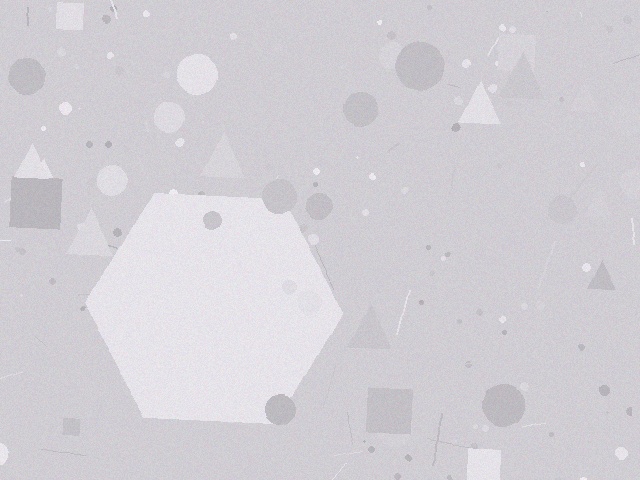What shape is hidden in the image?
A hexagon is hidden in the image.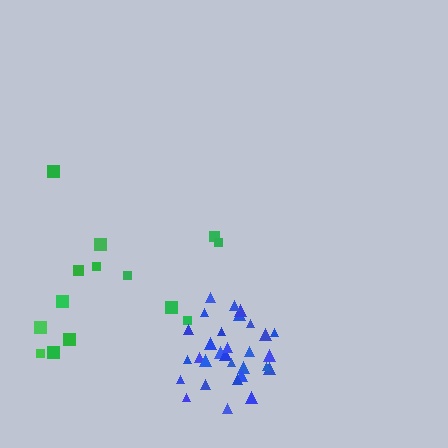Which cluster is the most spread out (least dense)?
Green.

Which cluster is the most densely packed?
Blue.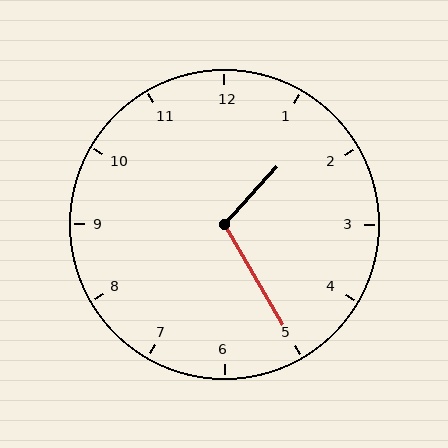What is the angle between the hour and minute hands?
Approximately 108 degrees.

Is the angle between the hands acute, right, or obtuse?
It is obtuse.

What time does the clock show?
1:25.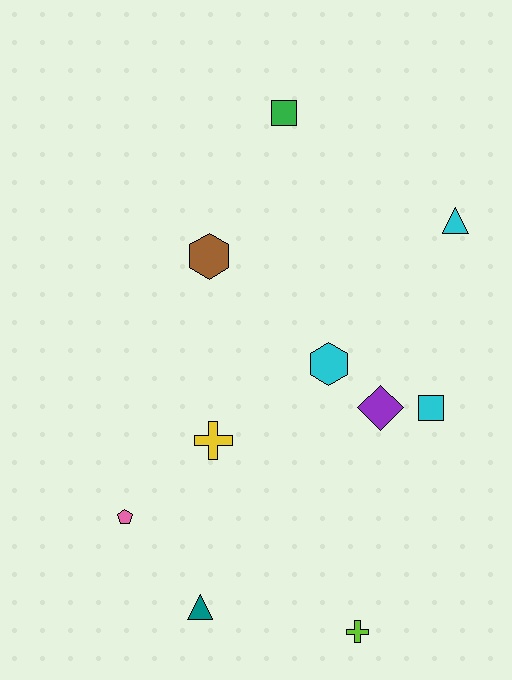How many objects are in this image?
There are 10 objects.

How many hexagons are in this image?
There are 2 hexagons.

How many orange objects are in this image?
There are no orange objects.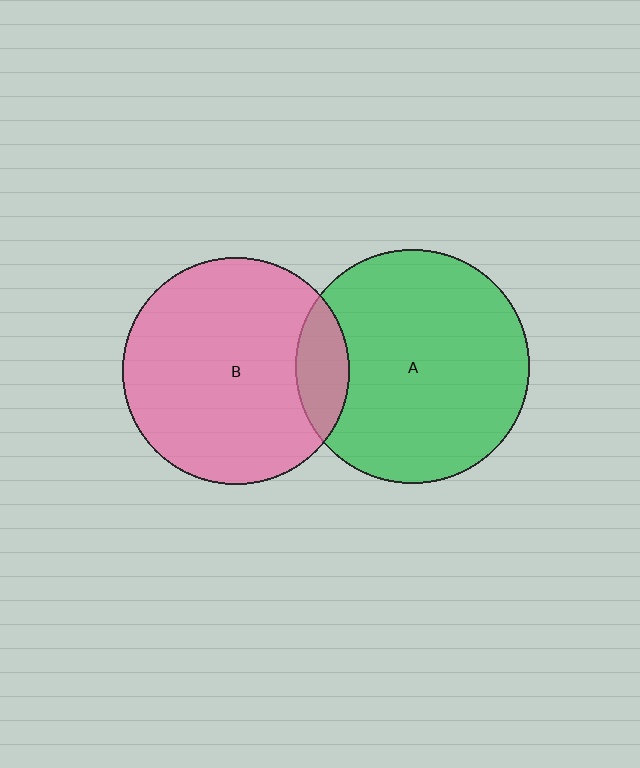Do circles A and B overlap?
Yes.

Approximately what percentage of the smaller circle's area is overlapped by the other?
Approximately 15%.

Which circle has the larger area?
Circle A (green).